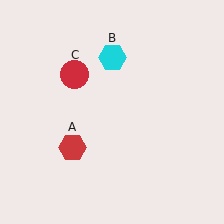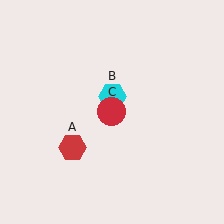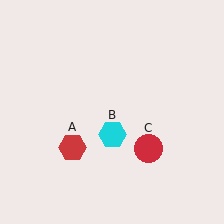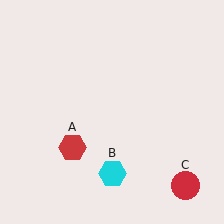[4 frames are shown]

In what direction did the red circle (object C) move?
The red circle (object C) moved down and to the right.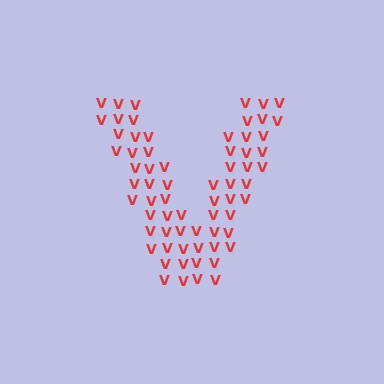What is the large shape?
The large shape is the letter V.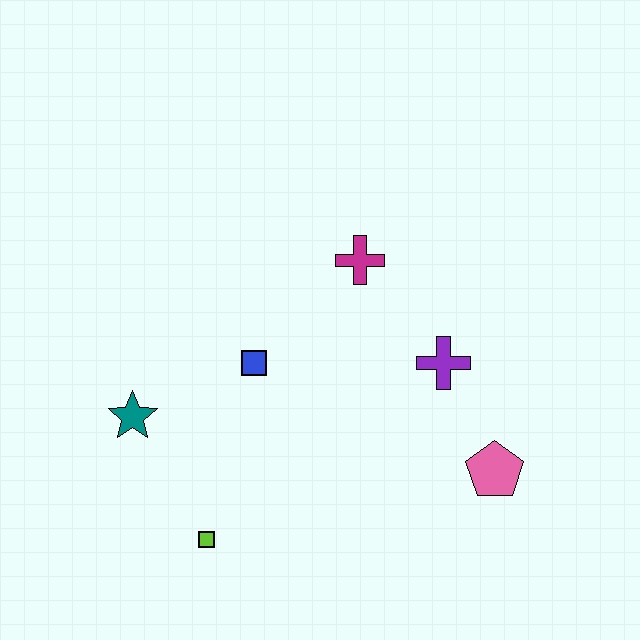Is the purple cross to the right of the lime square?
Yes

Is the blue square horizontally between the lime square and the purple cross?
Yes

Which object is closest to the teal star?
The blue square is closest to the teal star.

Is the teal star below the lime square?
No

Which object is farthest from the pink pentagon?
The teal star is farthest from the pink pentagon.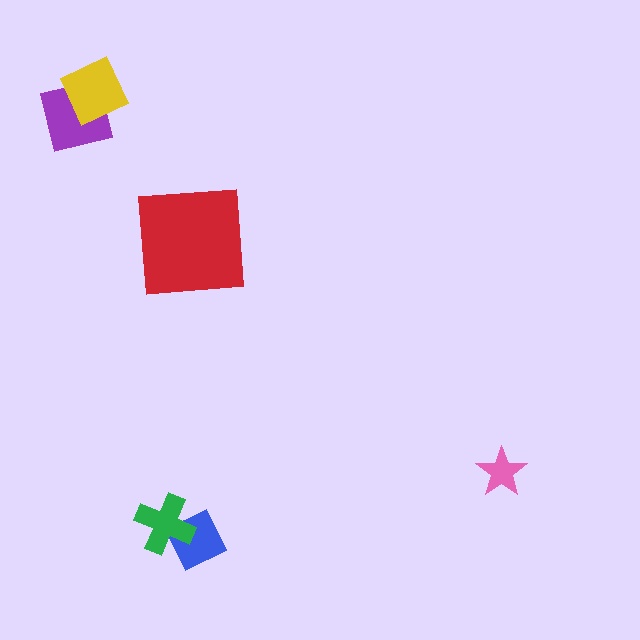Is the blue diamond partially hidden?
Yes, it is partially covered by another shape.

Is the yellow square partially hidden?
No, no other shape covers it.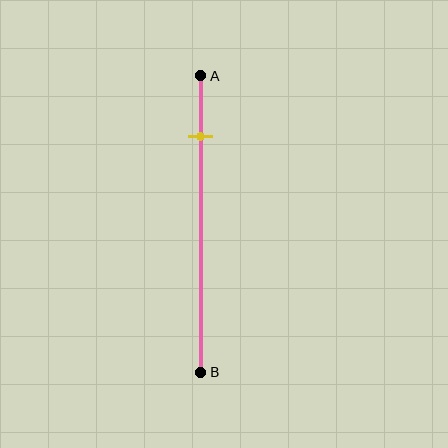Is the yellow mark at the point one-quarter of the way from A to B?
No, the mark is at about 20% from A, not at the 25% one-quarter point.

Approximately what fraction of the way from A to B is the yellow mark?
The yellow mark is approximately 20% of the way from A to B.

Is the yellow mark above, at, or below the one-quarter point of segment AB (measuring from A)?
The yellow mark is above the one-quarter point of segment AB.